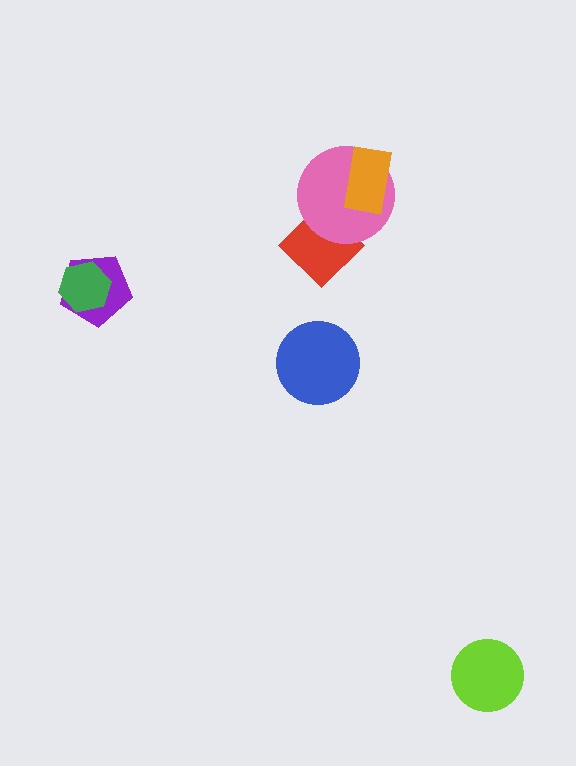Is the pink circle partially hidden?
Yes, it is partially covered by another shape.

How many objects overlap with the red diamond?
1 object overlaps with the red diamond.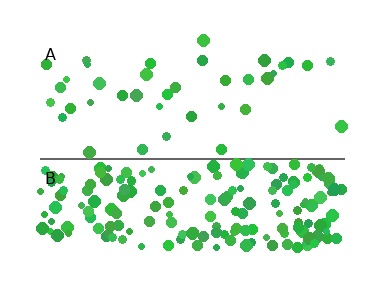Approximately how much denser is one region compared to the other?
Approximately 5.4× — region B over region A.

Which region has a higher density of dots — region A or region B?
B (the bottom).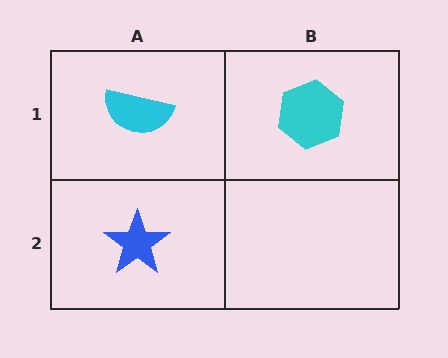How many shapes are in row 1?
2 shapes.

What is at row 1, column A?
A cyan semicircle.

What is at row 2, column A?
A blue star.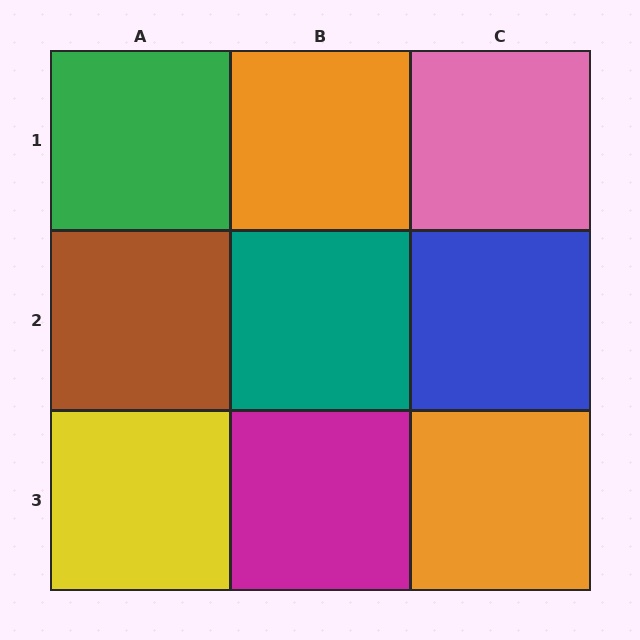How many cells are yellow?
1 cell is yellow.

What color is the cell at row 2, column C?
Blue.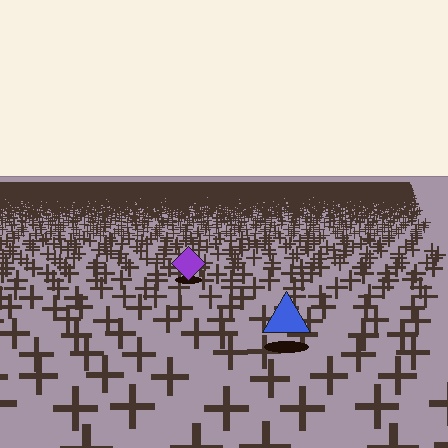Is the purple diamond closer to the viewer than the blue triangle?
No. The blue triangle is closer — you can tell from the texture gradient: the ground texture is coarser near it.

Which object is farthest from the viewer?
The purple diamond is farthest from the viewer. It appears smaller and the ground texture around it is denser.